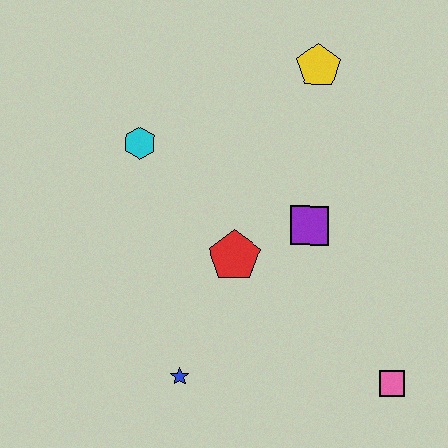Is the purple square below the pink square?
No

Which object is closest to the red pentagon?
The purple square is closest to the red pentagon.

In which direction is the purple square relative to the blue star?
The purple square is above the blue star.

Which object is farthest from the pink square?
The cyan hexagon is farthest from the pink square.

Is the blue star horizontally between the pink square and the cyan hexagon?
Yes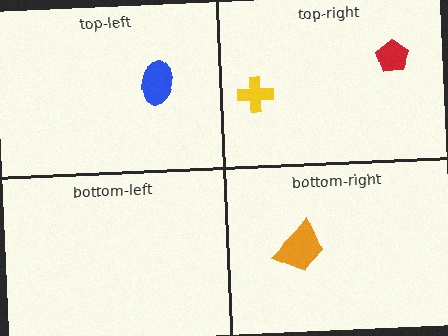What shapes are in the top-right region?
The yellow cross, the red pentagon.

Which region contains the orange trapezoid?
The bottom-right region.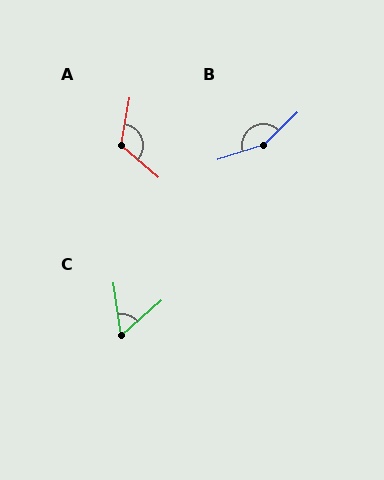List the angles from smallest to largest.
C (57°), A (121°), B (153°).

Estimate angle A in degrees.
Approximately 121 degrees.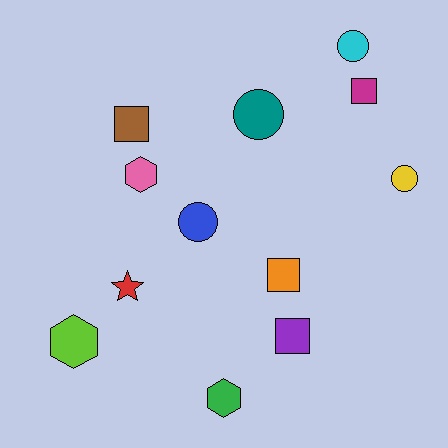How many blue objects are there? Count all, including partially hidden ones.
There is 1 blue object.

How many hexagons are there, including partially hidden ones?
There are 3 hexagons.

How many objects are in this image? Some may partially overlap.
There are 12 objects.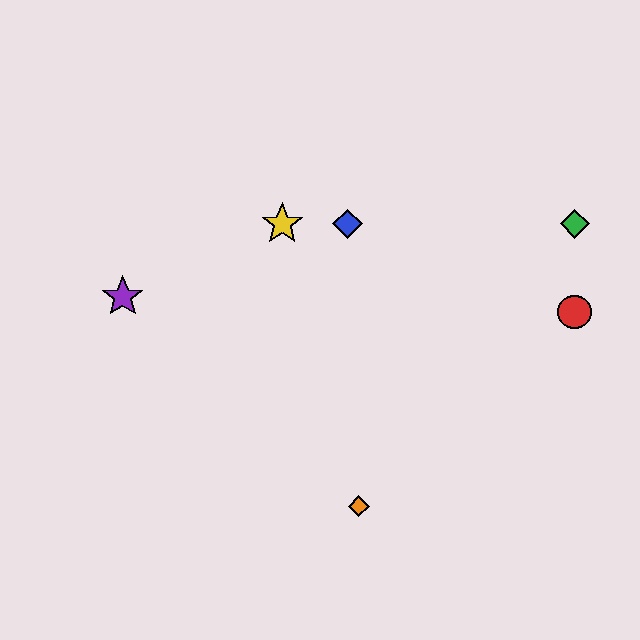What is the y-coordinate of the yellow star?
The yellow star is at y≈224.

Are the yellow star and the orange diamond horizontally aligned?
No, the yellow star is at y≈224 and the orange diamond is at y≈506.